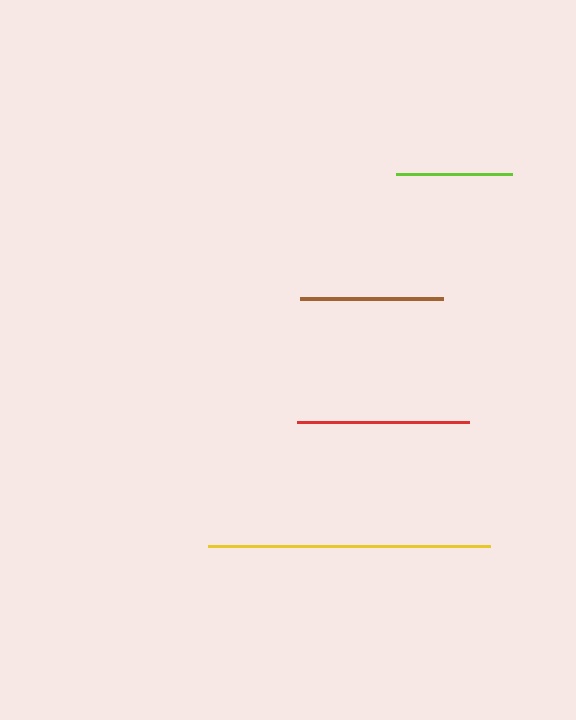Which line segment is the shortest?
The lime line is the shortest at approximately 116 pixels.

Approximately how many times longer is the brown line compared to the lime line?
The brown line is approximately 1.2 times the length of the lime line.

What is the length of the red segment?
The red segment is approximately 173 pixels long.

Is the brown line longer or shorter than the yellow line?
The yellow line is longer than the brown line.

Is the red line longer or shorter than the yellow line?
The yellow line is longer than the red line.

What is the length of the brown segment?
The brown segment is approximately 143 pixels long.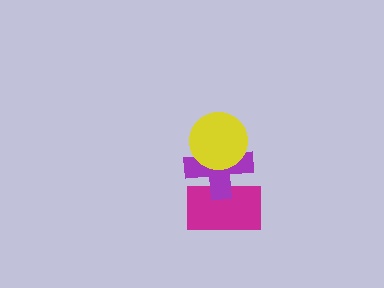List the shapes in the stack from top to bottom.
From top to bottom: the yellow circle, the purple cross, the magenta rectangle.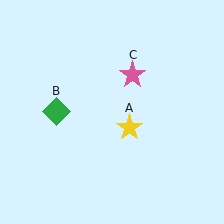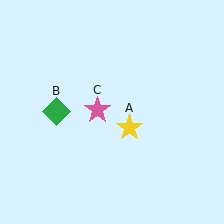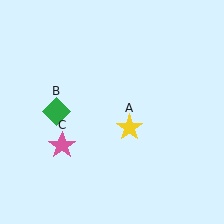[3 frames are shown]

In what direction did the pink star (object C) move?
The pink star (object C) moved down and to the left.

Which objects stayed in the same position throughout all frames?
Yellow star (object A) and green diamond (object B) remained stationary.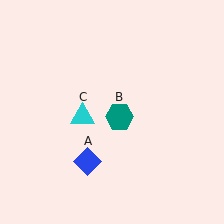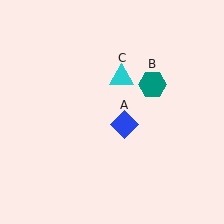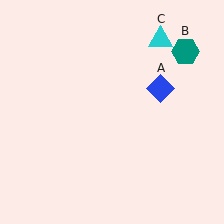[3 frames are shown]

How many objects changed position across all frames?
3 objects changed position: blue diamond (object A), teal hexagon (object B), cyan triangle (object C).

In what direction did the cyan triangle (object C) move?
The cyan triangle (object C) moved up and to the right.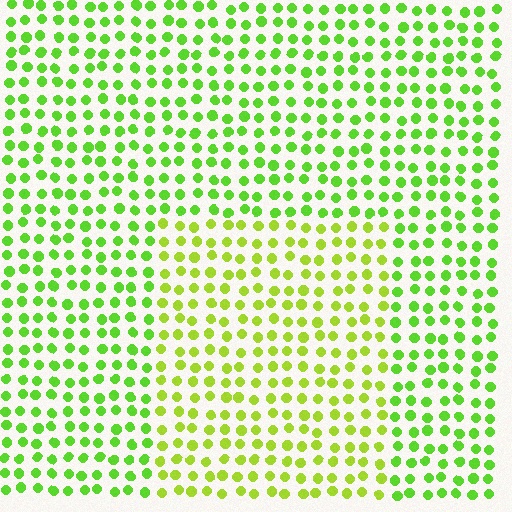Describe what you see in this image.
The image is filled with small lime elements in a uniform arrangement. A rectangle-shaped region is visible where the elements are tinted to a slightly different hue, forming a subtle color boundary.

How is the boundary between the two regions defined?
The boundary is defined purely by a slight shift in hue (about 25 degrees). Spacing, size, and orientation are identical on both sides.